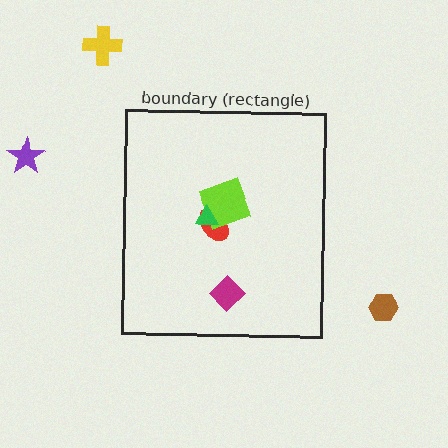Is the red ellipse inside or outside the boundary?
Inside.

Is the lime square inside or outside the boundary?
Inside.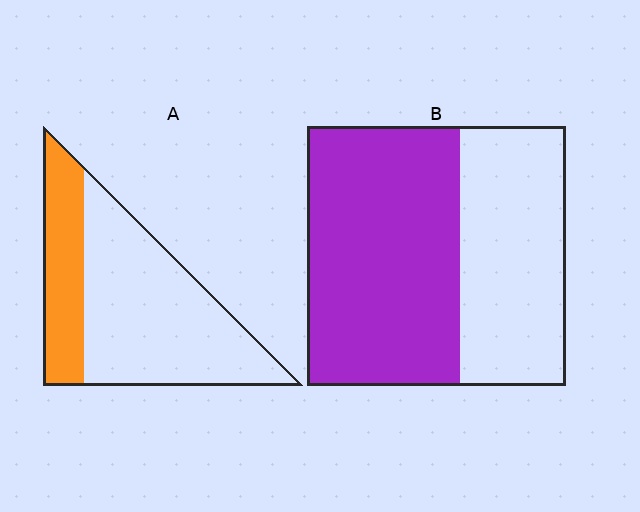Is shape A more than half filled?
No.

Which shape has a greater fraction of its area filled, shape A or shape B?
Shape B.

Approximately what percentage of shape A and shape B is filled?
A is approximately 30% and B is approximately 60%.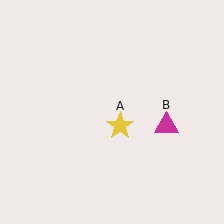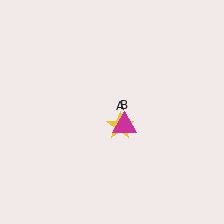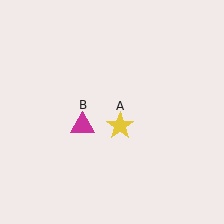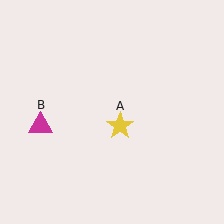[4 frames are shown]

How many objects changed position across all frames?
1 object changed position: magenta triangle (object B).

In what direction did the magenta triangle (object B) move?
The magenta triangle (object B) moved left.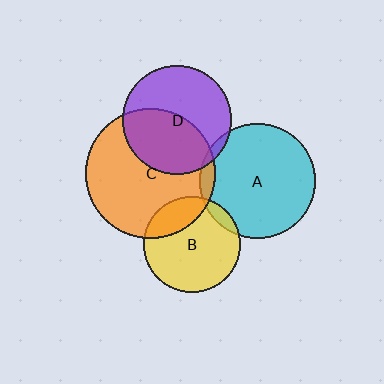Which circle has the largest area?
Circle C (orange).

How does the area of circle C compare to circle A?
Approximately 1.3 times.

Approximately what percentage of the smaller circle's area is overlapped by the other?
Approximately 10%.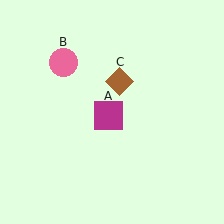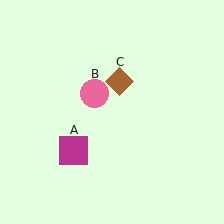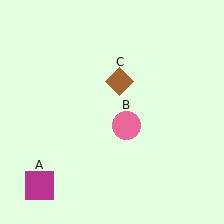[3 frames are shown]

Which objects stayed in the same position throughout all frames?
Brown diamond (object C) remained stationary.